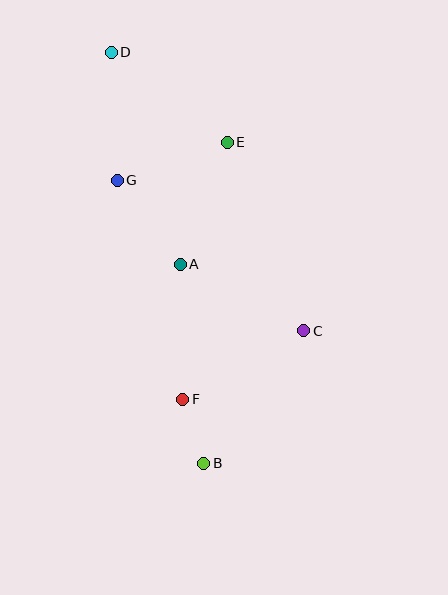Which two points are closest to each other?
Points B and F are closest to each other.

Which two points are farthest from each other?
Points B and D are farthest from each other.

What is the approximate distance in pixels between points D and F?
The distance between D and F is approximately 354 pixels.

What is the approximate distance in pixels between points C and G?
The distance between C and G is approximately 240 pixels.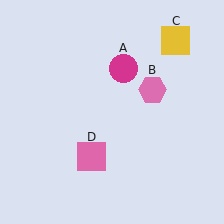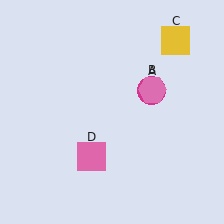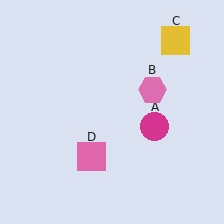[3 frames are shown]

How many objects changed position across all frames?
1 object changed position: magenta circle (object A).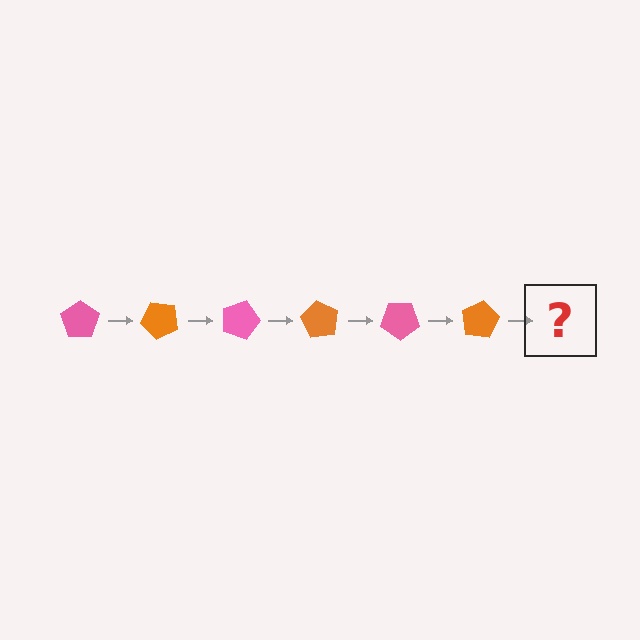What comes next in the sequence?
The next element should be a pink pentagon, rotated 270 degrees from the start.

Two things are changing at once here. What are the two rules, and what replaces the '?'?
The two rules are that it rotates 45 degrees each step and the color cycles through pink and orange. The '?' should be a pink pentagon, rotated 270 degrees from the start.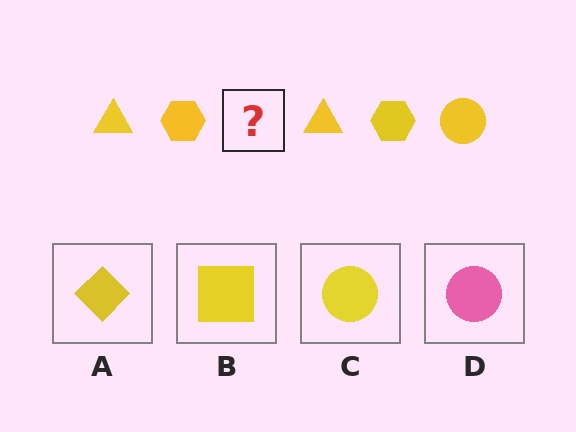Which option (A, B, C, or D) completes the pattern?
C.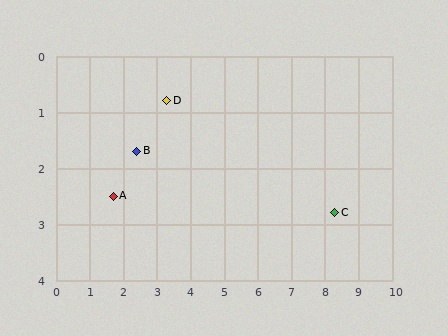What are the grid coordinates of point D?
Point D is at approximately (3.3, 0.8).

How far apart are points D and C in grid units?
Points D and C are about 5.4 grid units apart.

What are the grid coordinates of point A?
Point A is at approximately (1.7, 2.5).